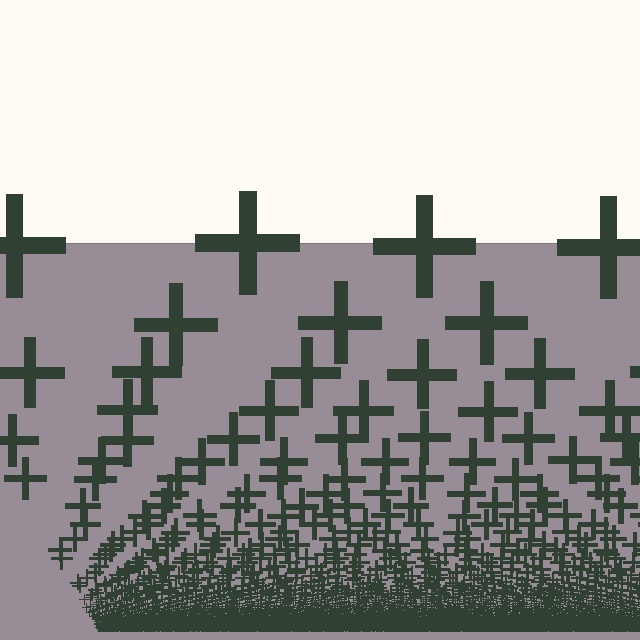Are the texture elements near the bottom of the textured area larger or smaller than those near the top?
Smaller. The gradient is inverted — elements near the bottom are smaller and denser.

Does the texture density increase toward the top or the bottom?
Density increases toward the bottom.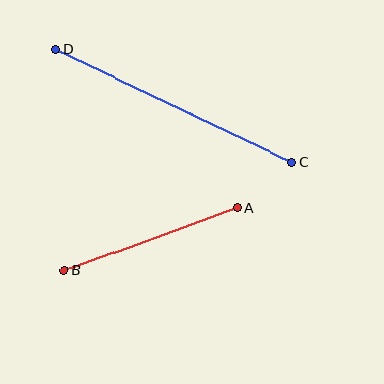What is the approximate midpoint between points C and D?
The midpoint is at approximately (174, 106) pixels.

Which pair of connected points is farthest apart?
Points C and D are farthest apart.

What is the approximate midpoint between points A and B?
The midpoint is at approximately (151, 239) pixels.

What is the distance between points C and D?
The distance is approximately 262 pixels.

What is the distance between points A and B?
The distance is approximately 183 pixels.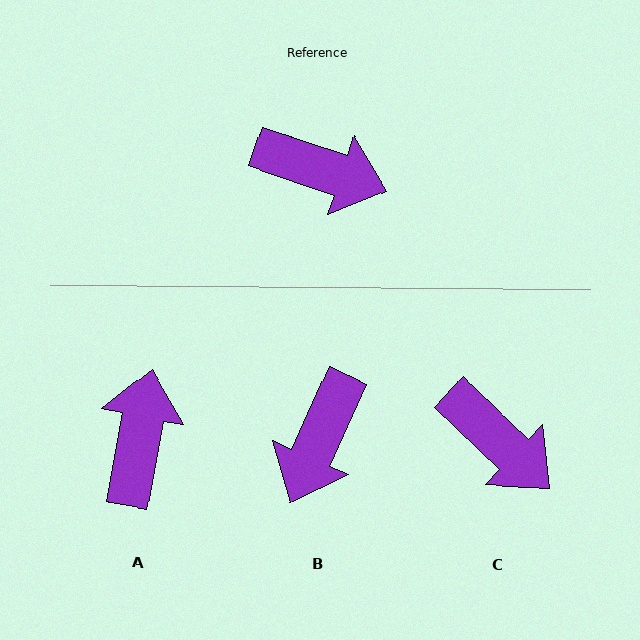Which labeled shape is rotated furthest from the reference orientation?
A, about 98 degrees away.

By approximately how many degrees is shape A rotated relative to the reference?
Approximately 98 degrees counter-clockwise.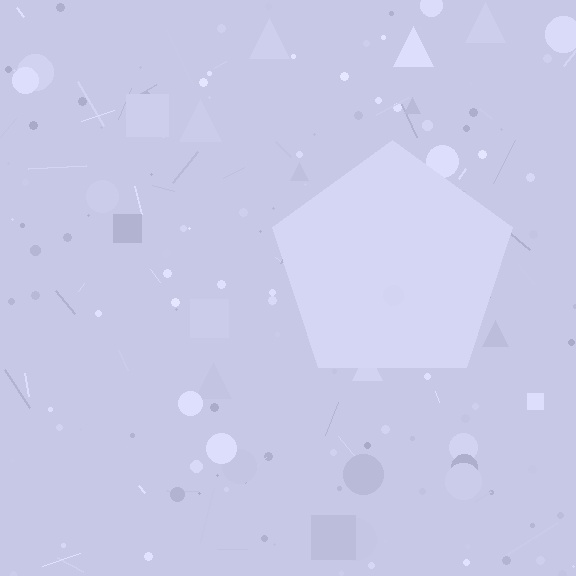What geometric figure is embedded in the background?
A pentagon is embedded in the background.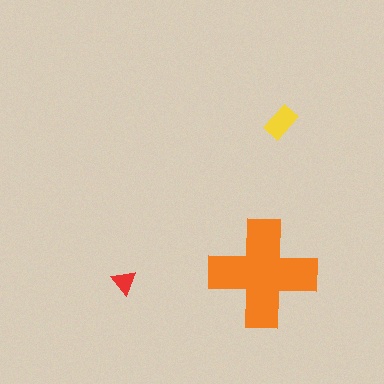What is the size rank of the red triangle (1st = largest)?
3rd.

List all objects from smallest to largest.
The red triangle, the yellow rectangle, the orange cross.